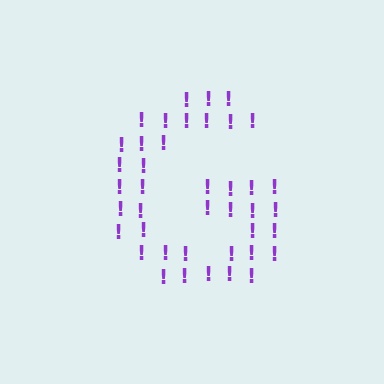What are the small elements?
The small elements are exclamation marks.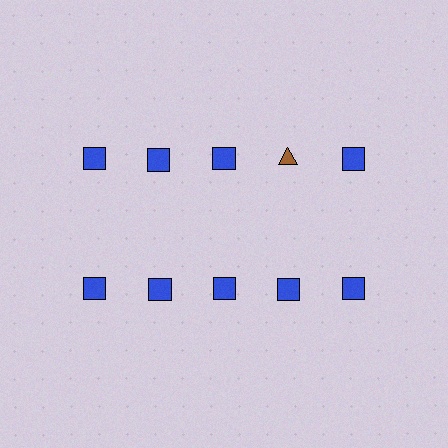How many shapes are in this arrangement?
There are 10 shapes arranged in a grid pattern.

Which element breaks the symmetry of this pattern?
The brown triangle in the top row, second from right column breaks the symmetry. All other shapes are blue squares.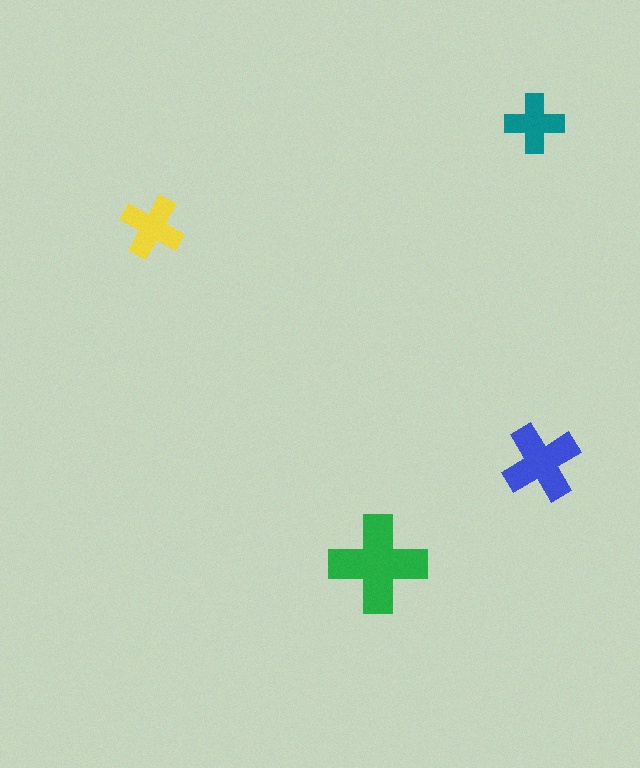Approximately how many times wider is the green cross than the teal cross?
About 1.5 times wider.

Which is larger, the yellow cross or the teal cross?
The yellow one.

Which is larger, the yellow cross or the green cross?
The green one.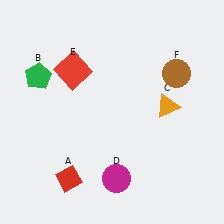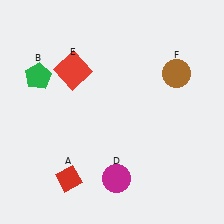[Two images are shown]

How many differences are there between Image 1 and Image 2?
There is 1 difference between the two images.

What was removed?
The orange triangle (C) was removed in Image 2.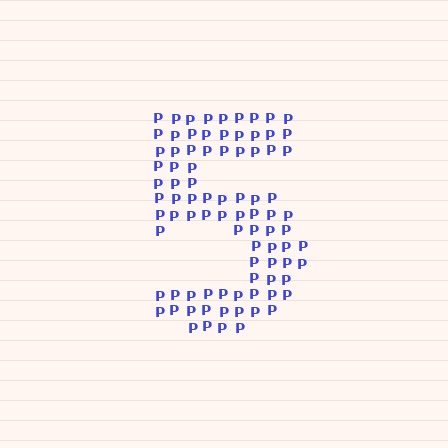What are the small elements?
The small elements are letter P's.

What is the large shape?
The large shape is the digit 5.